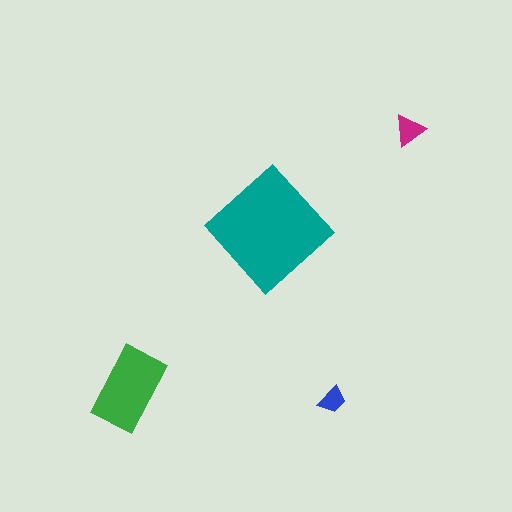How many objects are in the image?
There are 4 objects in the image.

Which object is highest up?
The magenta triangle is topmost.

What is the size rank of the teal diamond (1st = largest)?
1st.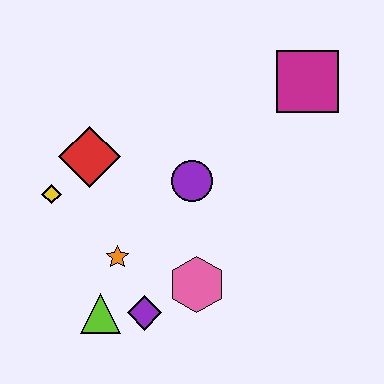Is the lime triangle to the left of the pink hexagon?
Yes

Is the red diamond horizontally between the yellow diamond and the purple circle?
Yes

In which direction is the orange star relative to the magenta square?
The orange star is to the left of the magenta square.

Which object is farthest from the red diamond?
The magenta square is farthest from the red diamond.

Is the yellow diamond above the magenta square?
No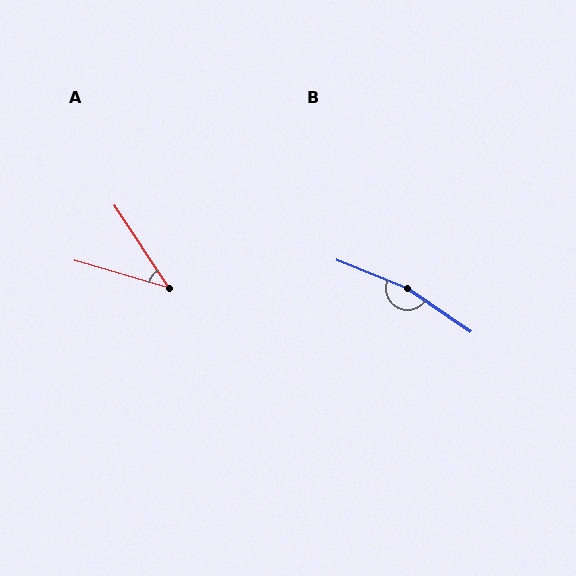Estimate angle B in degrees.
Approximately 168 degrees.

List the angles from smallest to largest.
A (40°), B (168°).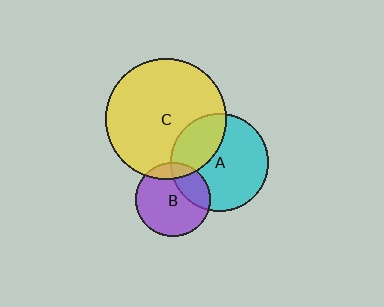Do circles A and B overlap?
Yes.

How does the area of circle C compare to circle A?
Approximately 1.5 times.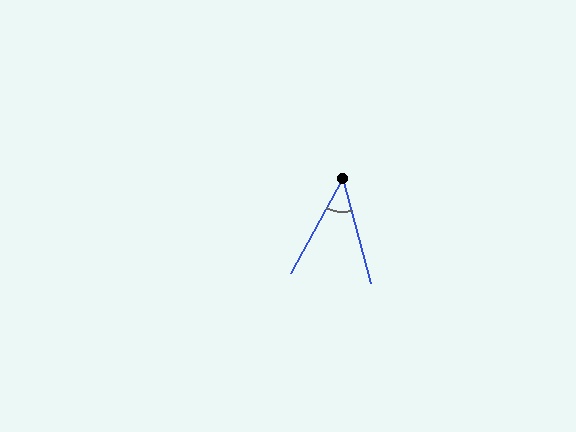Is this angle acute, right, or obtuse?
It is acute.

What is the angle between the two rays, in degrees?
Approximately 44 degrees.